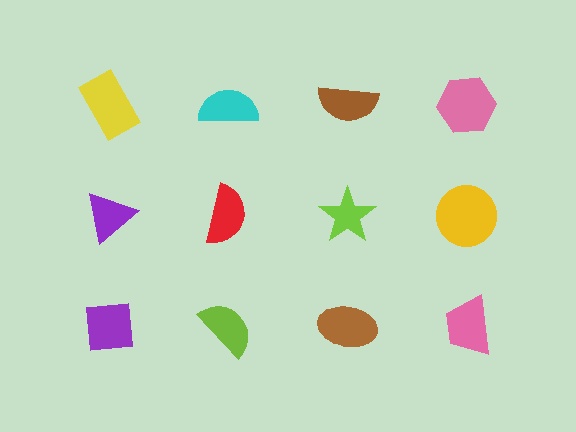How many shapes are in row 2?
4 shapes.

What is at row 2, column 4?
A yellow circle.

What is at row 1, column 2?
A cyan semicircle.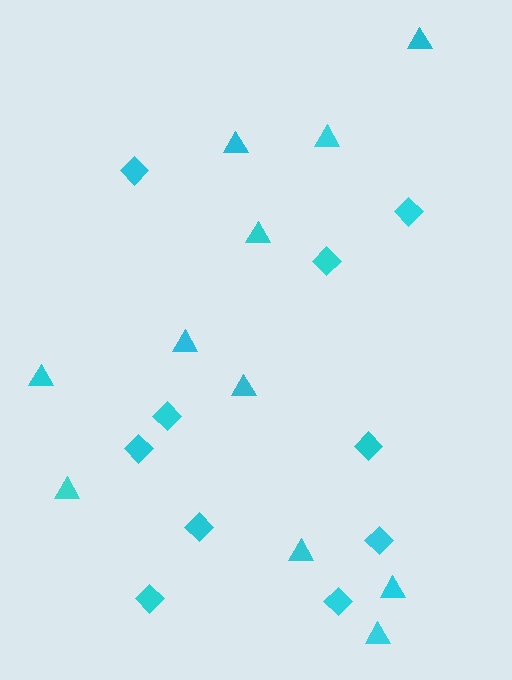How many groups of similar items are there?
There are 2 groups: one group of diamonds (10) and one group of triangles (11).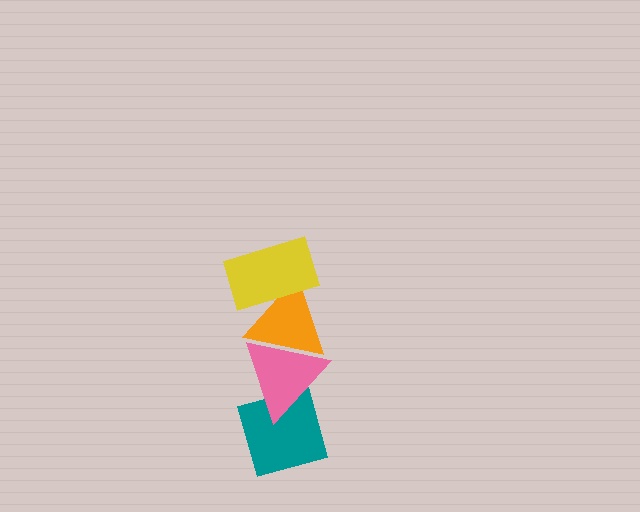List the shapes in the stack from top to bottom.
From top to bottom: the yellow rectangle, the orange triangle, the pink triangle, the teal diamond.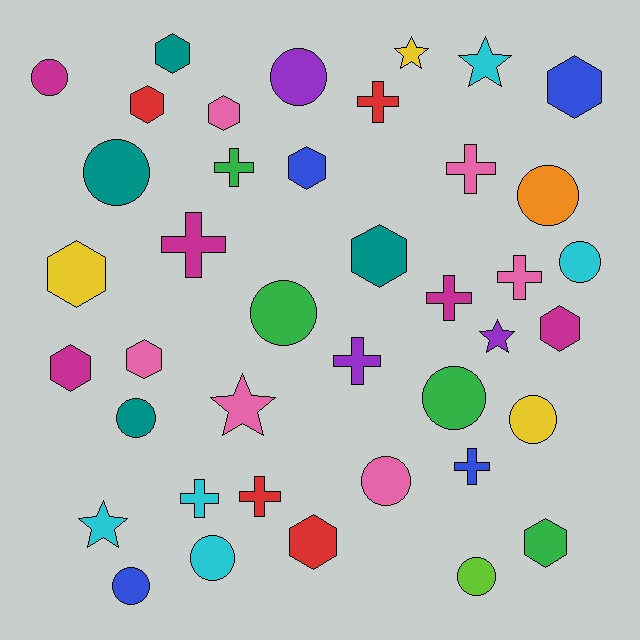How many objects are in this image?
There are 40 objects.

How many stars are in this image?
There are 5 stars.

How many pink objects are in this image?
There are 6 pink objects.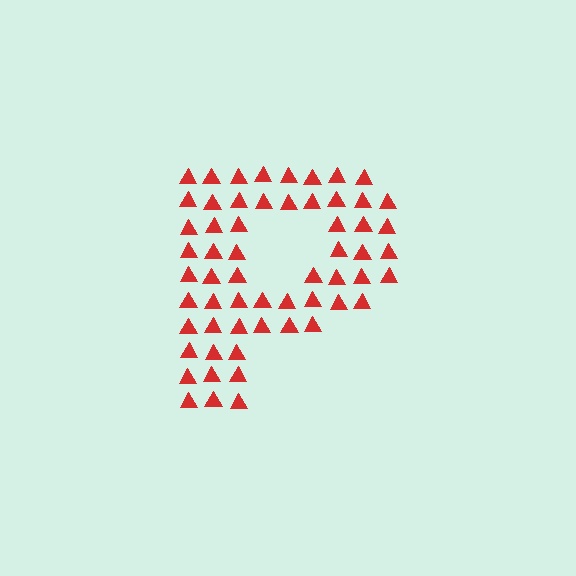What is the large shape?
The large shape is the letter P.